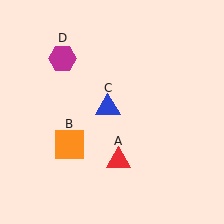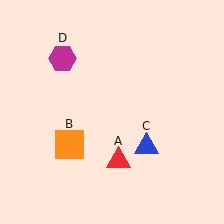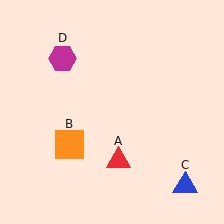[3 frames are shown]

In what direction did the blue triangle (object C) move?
The blue triangle (object C) moved down and to the right.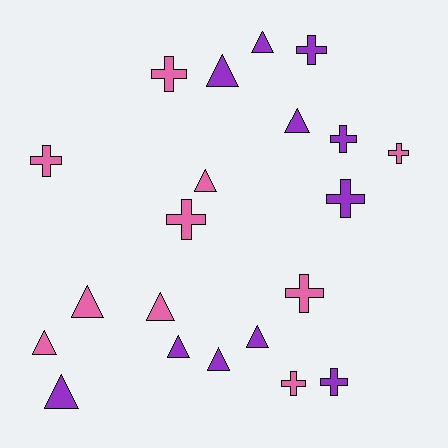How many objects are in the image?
There are 21 objects.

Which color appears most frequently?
Purple, with 11 objects.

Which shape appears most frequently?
Triangle, with 11 objects.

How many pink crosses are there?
There are 6 pink crosses.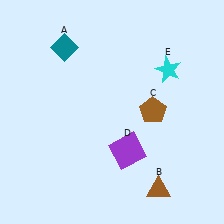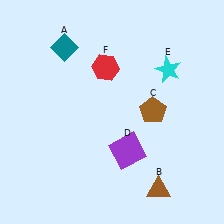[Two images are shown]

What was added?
A red hexagon (F) was added in Image 2.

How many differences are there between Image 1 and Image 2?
There is 1 difference between the two images.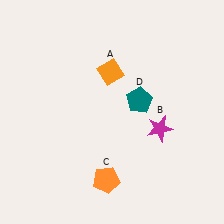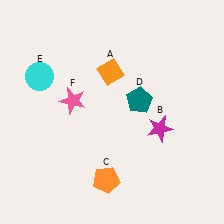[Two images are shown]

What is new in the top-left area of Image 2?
A pink star (F) was added in the top-left area of Image 2.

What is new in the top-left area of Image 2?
A cyan circle (E) was added in the top-left area of Image 2.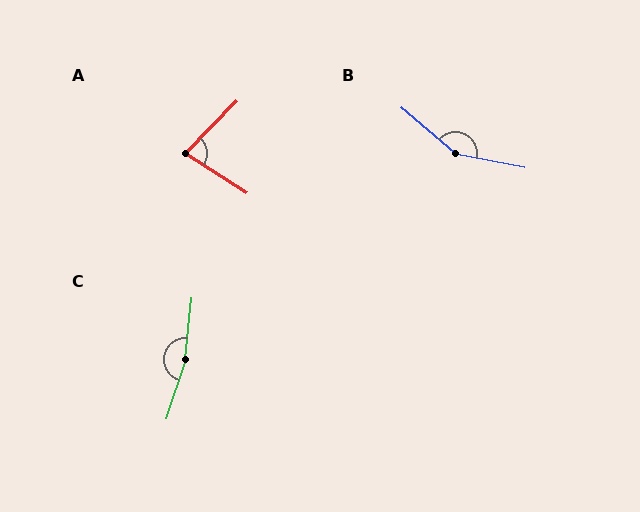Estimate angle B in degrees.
Approximately 151 degrees.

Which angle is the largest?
C, at approximately 168 degrees.